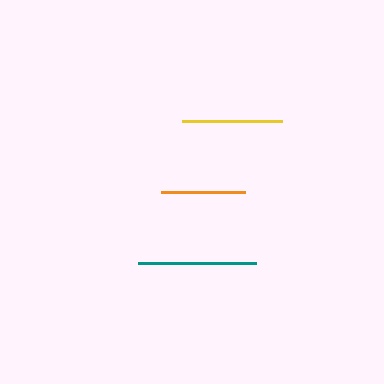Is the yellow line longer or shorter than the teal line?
The teal line is longer than the yellow line.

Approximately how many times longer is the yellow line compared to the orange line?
The yellow line is approximately 1.2 times the length of the orange line.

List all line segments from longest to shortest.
From longest to shortest: teal, yellow, orange.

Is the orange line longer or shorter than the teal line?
The teal line is longer than the orange line.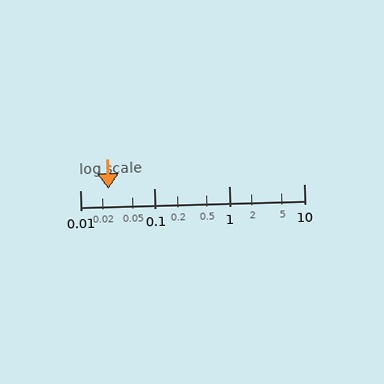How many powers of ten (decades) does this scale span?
The scale spans 3 decades, from 0.01 to 10.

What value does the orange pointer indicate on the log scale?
The pointer indicates approximately 0.024.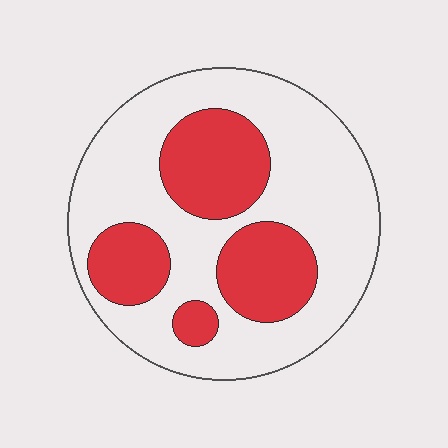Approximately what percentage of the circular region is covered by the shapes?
Approximately 35%.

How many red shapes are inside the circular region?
4.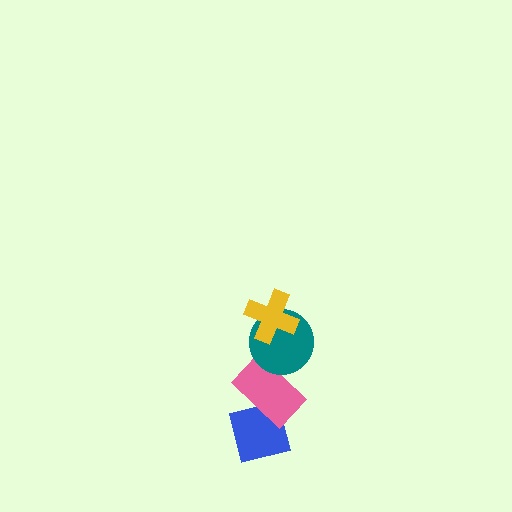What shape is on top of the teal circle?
The yellow cross is on top of the teal circle.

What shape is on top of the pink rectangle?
The teal circle is on top of the pink rectangle.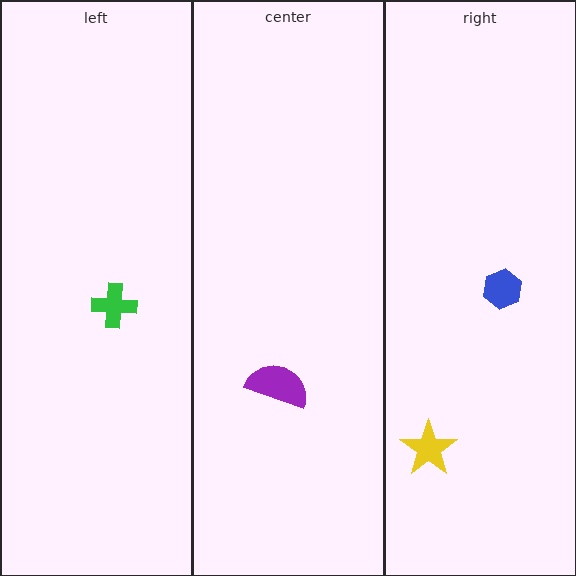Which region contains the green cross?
The left region.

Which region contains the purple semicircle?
The center region.